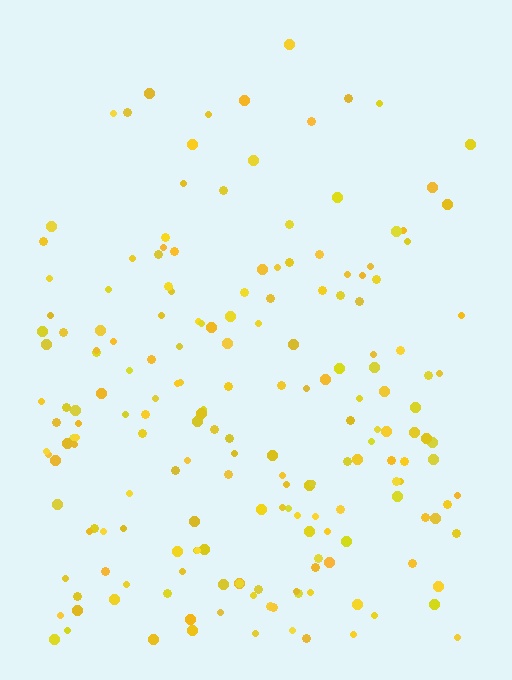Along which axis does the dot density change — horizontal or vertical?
Vertical.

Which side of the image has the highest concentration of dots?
The bottom.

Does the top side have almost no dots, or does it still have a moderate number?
Still a moderate number, just noticeably fewer than the bottom.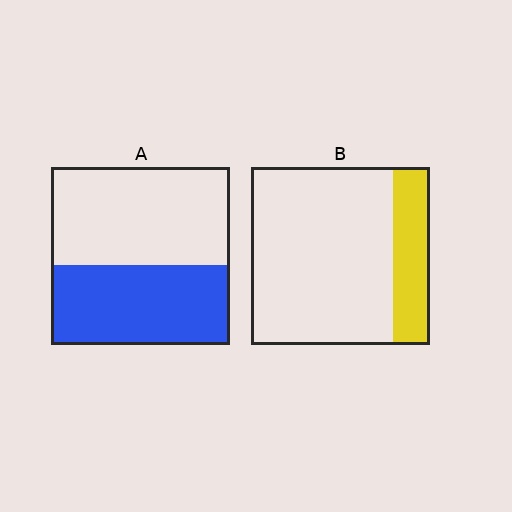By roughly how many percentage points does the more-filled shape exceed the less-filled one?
By roughly 25 percentage points (A over B).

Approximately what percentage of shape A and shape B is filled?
A is approximately 45% and B is approximately 20%.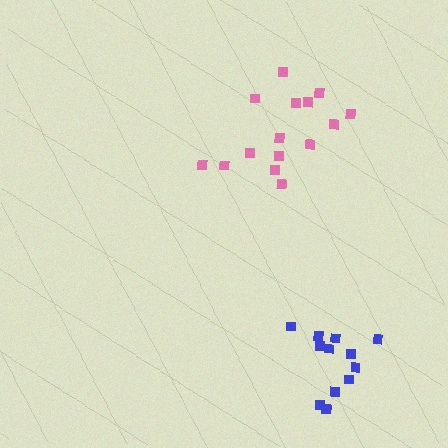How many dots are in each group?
Group 1: 15 dots, Group 2: 12 dots (27 total).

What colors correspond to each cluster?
The clusters are colored: pink, blue.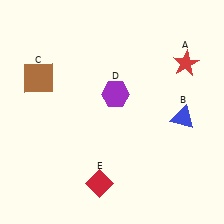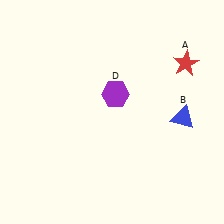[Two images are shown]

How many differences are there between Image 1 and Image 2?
There are 2 differences between the two images.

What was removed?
The red diamond (E), the brown square (C) were removed in Image 2.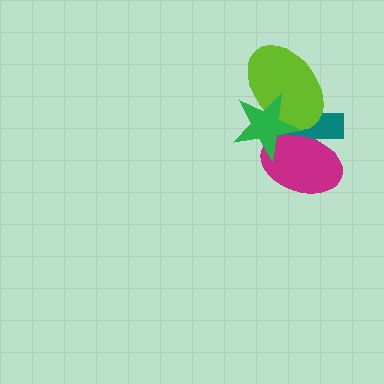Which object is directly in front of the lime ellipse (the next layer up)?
The magenta ellipse is directly in front of the lime ellipse.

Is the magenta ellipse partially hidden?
Yes, it is partially covered by another shape.